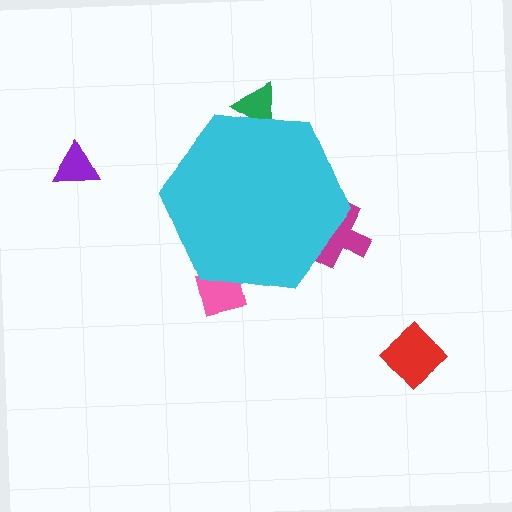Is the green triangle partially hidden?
Yes, the green triangle is partially hidden behind the cyan hexagon.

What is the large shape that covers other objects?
A cyan hexagon.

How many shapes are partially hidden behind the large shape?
3 shapes are partially hidden.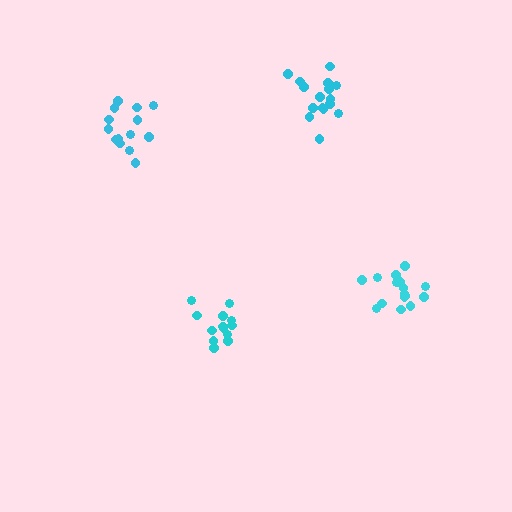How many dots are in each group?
Group 1: 13 dots, Group 2: 16 dots, Group 3: 16 dots, Group 4: 15 dots (60 total).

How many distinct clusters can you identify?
There are 4 distinct clusters.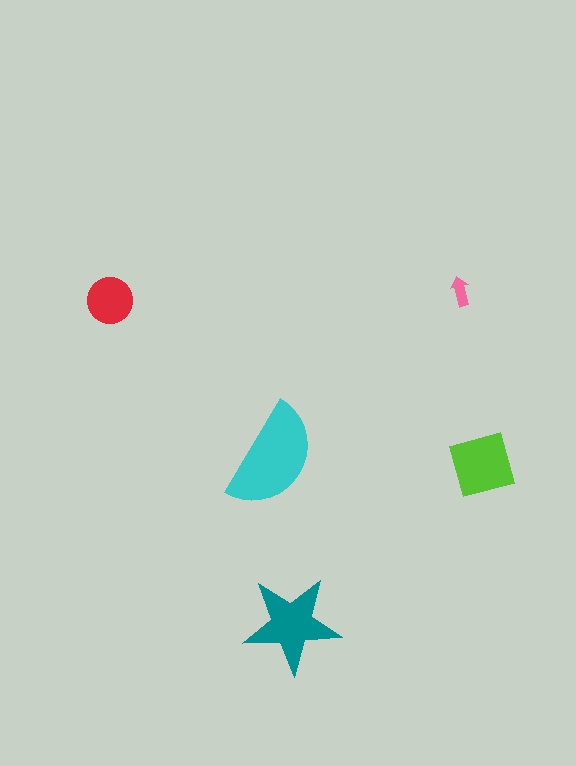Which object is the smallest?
The pink arrow.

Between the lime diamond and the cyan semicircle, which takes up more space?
The cyan semicircle.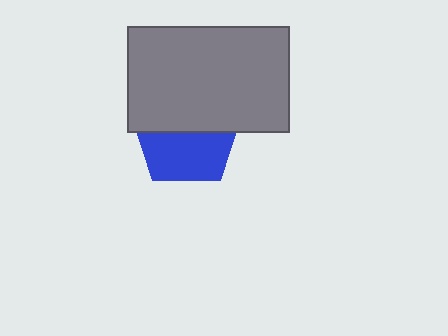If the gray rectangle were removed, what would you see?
You would see the complete blue pentagon.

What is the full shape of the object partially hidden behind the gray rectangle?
The partially hidden object is a blue pentagon.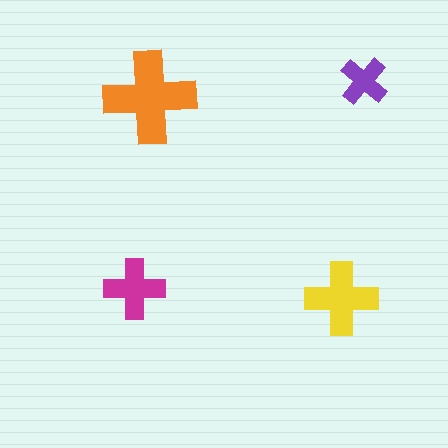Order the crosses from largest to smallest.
the orange one, the yellow one, the magenta one, the purple one.